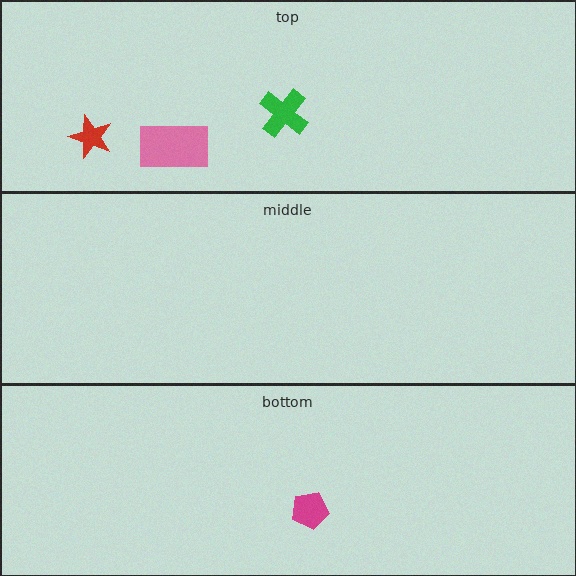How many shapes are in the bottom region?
1.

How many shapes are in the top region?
3.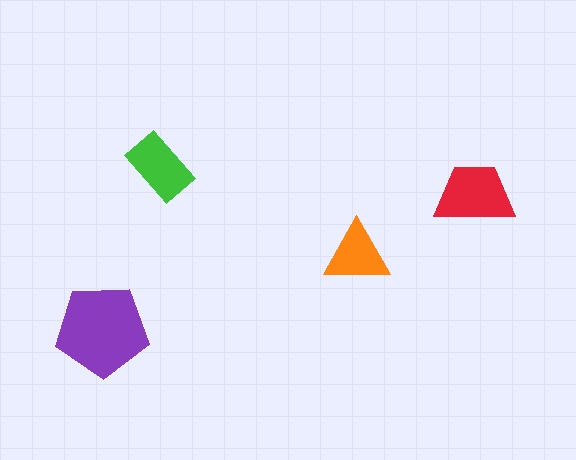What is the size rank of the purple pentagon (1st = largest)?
1st.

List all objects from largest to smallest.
The purple pentagon, the red trapezoid, the green rectangle, the orange triangle.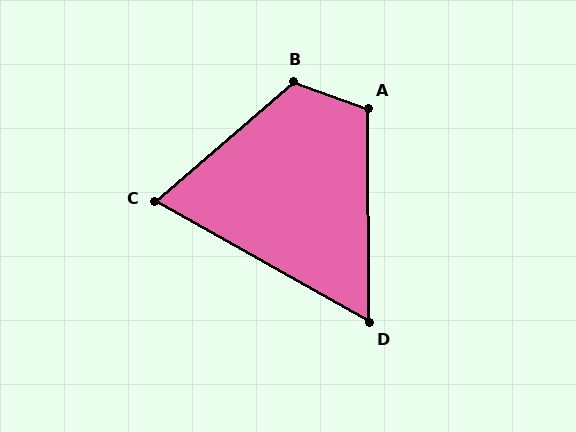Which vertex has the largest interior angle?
B, at approximately 120 degrees.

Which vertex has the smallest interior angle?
D, at approximately 60 degrees.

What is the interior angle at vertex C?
Approximately 70 degrees (acute).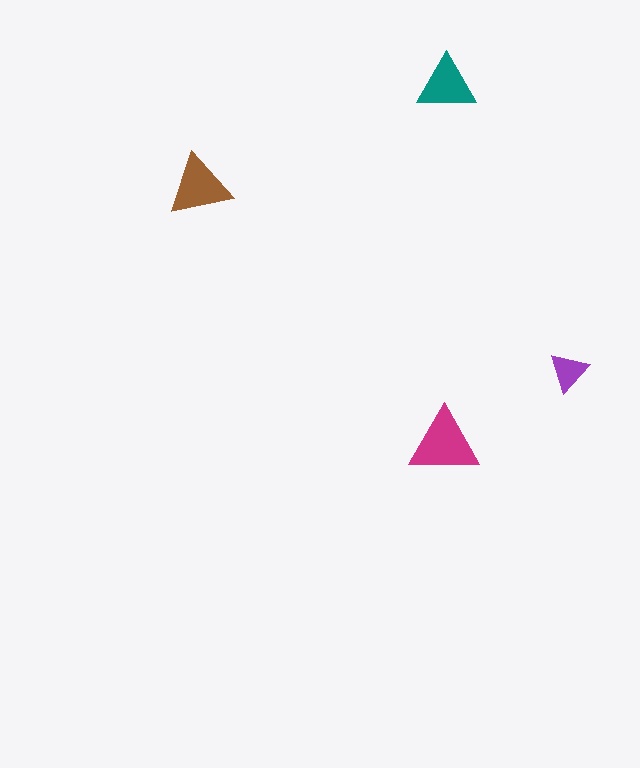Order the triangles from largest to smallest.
the magenta one, the brown one, the teal one, the purple one.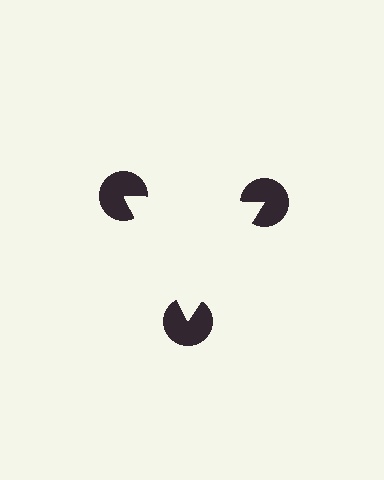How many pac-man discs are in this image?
There are 3 — one at each vertex of the illusory triangle.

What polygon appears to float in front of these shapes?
An illusory triangle — its edges are inferred from the aligned wedge cuts in the pac-man discs, not physically drawn.